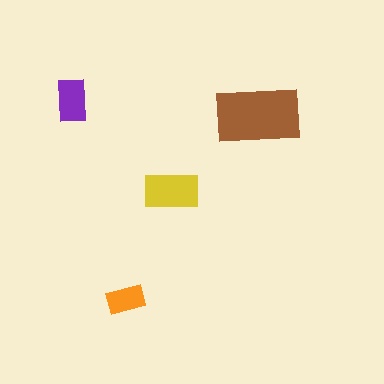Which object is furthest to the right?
The brown rectangle is rightmost.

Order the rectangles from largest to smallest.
the brown one, the yellow one, the purple one, the orange one.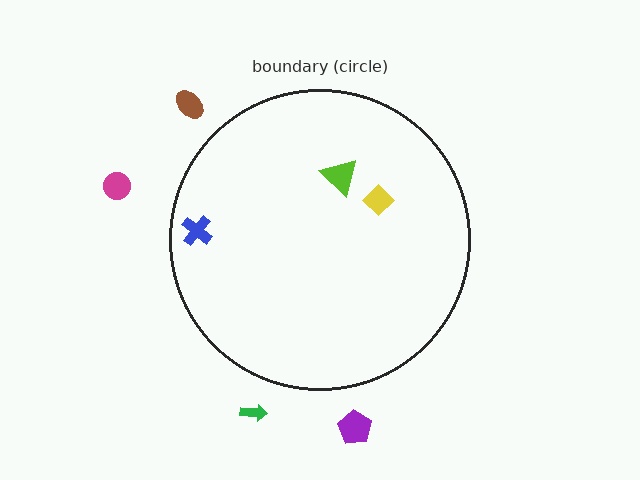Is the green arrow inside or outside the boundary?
Outside.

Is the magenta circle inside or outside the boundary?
Outside.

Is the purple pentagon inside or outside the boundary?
Outside.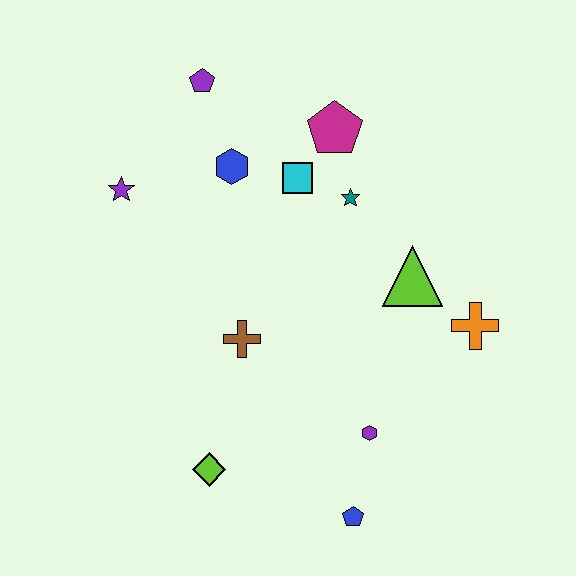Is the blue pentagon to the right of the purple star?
Yes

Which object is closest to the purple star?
The blue hexagon is closest to the purple star.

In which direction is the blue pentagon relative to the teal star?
The blue pentagon is below the teal star.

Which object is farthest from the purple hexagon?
The purple pentagon is farthest from the purple hexagon.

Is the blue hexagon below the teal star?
No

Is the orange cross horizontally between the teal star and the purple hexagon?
No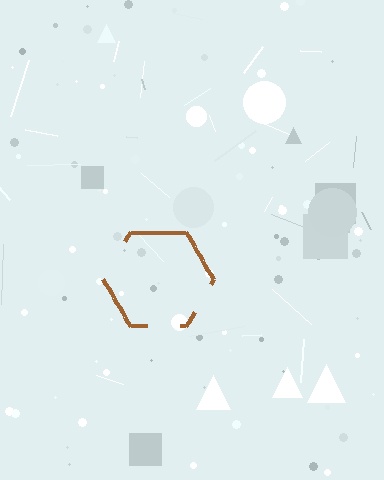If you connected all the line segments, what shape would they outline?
They would outline a hexagon.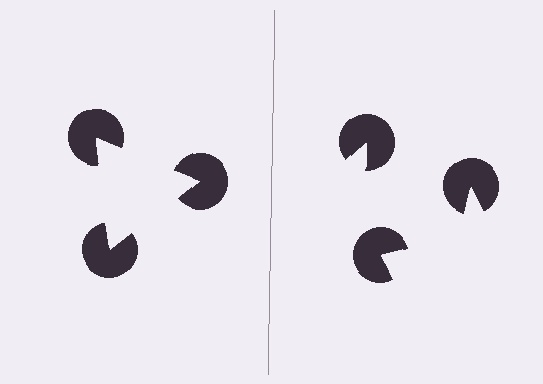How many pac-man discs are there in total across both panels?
6 — 3 on each side.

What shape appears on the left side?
An illusory triangle.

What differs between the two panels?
The pac-man discs are positioned identically on both sides; only the wedge orientations differ. On the left they align to a triangle; on the right they are misaligned.